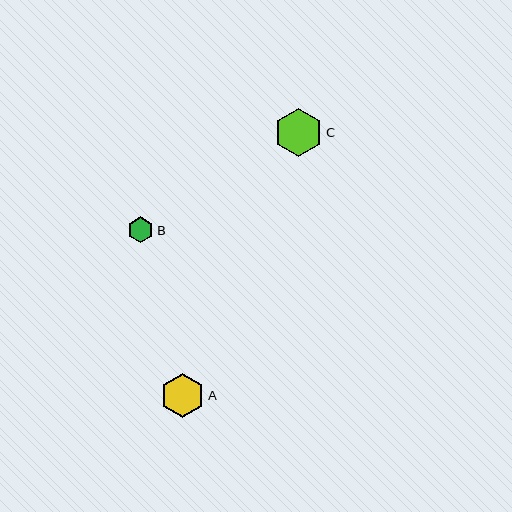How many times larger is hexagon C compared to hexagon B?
Hexagon C is approximately 1.8 times the size of hexagon B.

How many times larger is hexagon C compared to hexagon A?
Hexagon C is approximately 1.1 times the size of hexagon A.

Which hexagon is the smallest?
Hexagon B is the smallest with a size of approximately 26 pixels.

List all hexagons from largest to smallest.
From largest to smallest: C, A, B.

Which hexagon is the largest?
Hexagon C is the largest with a size of approximately 48 pixels.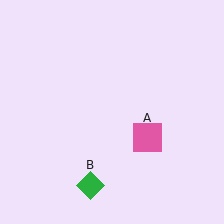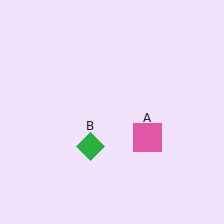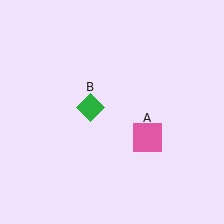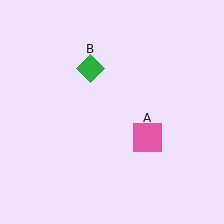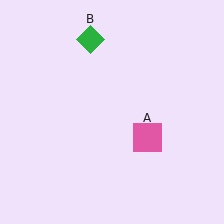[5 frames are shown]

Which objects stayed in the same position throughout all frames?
Pink square (object A) remained stationary.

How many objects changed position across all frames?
1 object changed position: green diamond (object B).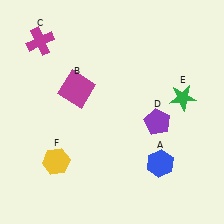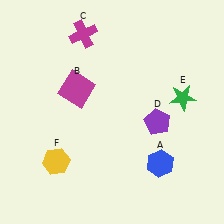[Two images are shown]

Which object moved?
The magenta cross (C) moved right.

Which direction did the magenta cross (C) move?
The magenta cross (C) moved right.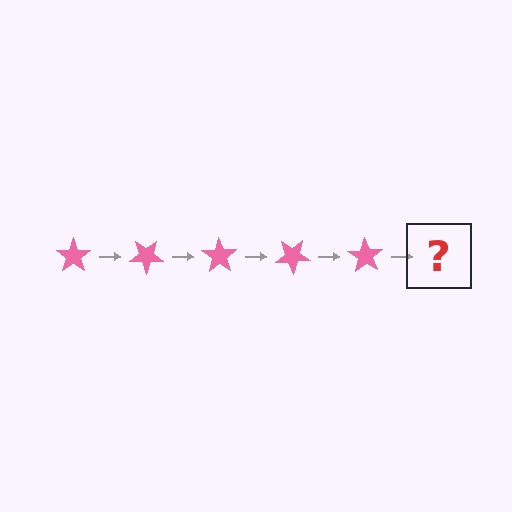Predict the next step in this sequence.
The next step is a pink star rotated 175 degrees.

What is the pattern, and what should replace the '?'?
The pattern is that the star rotates 35 degrees each step. The '?' should be a pink star rotated 175 degrees.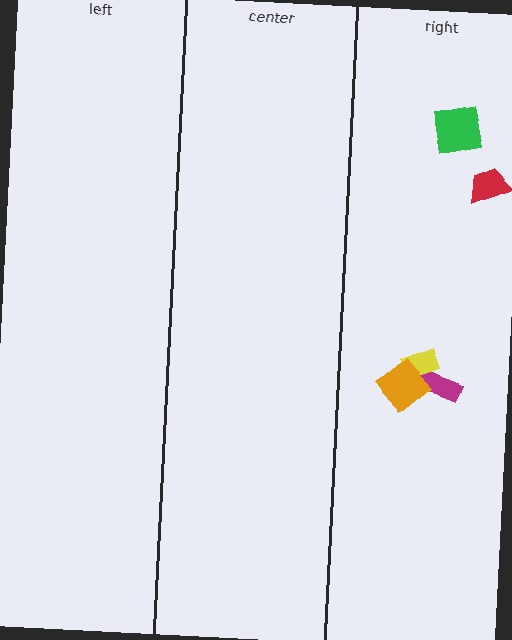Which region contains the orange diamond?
The right region.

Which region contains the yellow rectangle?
The right region.